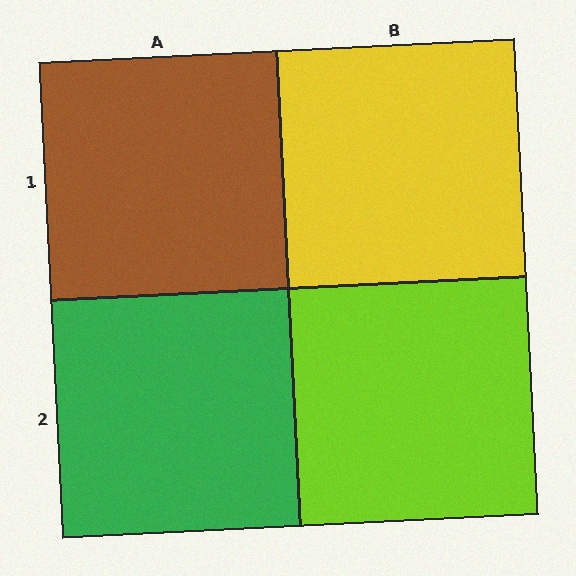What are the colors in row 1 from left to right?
Brown, yellow.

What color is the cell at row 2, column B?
Lime.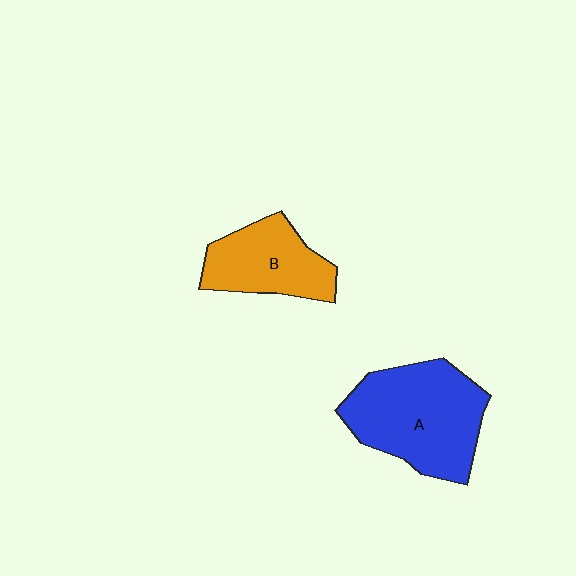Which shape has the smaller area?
Shape B (orange).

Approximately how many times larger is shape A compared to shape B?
Approximately 1.6 times.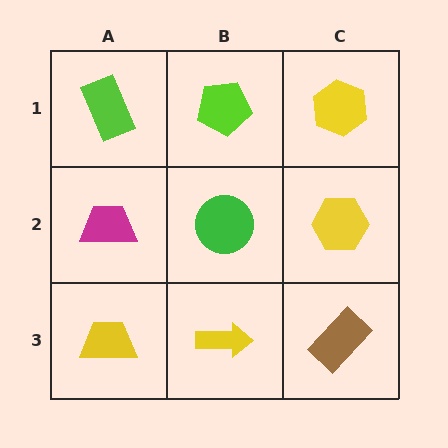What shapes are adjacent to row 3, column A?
A magenta trapezoid (row 2, column A), a yellow arrow (row 3, column B).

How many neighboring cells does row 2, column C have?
3.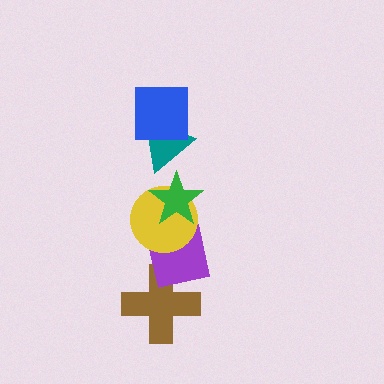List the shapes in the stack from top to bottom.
From top to bottom: the blue square, the teal triangle, the green star, the yellow circle, the purple square, the brown cross.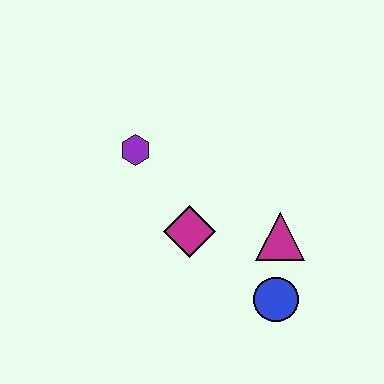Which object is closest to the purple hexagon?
The magenta diamond is closest to the purple hexagon.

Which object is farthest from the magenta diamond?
The blue circle is farthest from the magenta diamond.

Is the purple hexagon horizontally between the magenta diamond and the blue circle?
No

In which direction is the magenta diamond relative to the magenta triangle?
The magenta diamond is to the left of the magenta triangle.